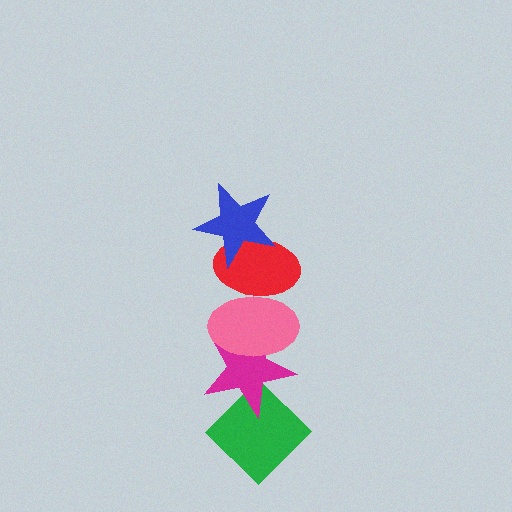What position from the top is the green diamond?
The green diamond is 5th from the top.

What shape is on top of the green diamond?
The magenta star is on top of the green diamond.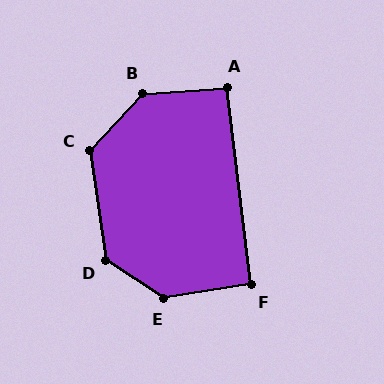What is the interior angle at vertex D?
Approximately 131 degrees (obtuse).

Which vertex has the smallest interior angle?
F, at approximately 92 degrees.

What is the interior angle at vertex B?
Approximately 137 degrees (obtuse).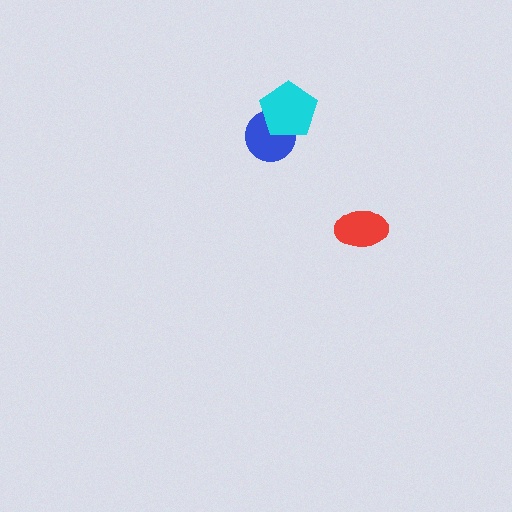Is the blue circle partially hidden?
Yes, it is partially covered by another shape.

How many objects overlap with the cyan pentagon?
1 object overlaps with the cyan pentagon.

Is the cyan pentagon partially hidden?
No, no other shape covers it.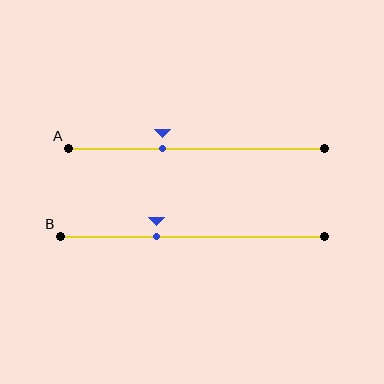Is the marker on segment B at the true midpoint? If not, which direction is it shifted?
No, the marker on segment B is shifted to the left by about 13% of the segment length.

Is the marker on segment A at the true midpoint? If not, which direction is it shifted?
No, the marker on segment A is shifted to the left by about 13% of the segment length.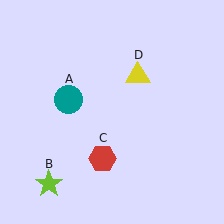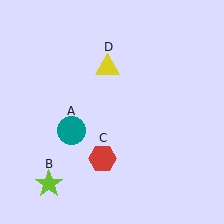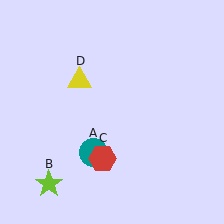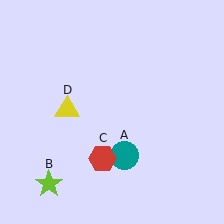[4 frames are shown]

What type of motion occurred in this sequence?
The teal circle (object A), yellow triangle (object D) rotated counterclockwise around the center of the scene.